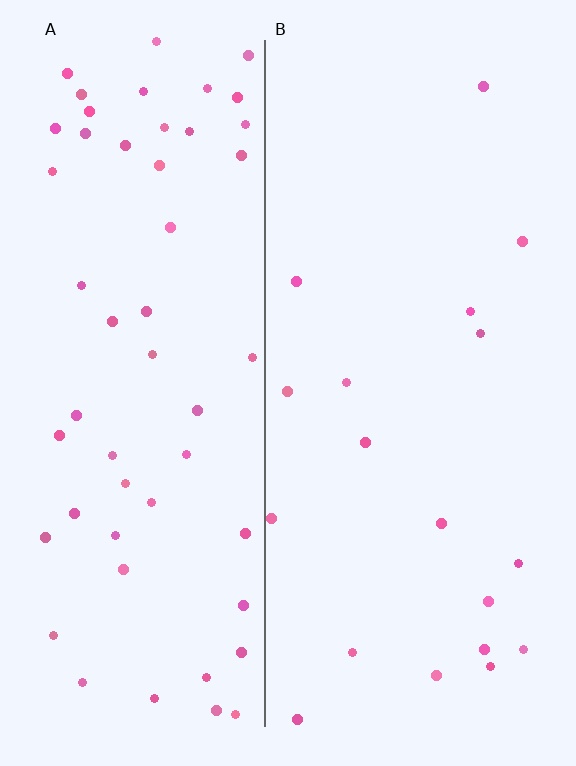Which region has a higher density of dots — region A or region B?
A (the left).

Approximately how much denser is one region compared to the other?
Approximately 2.9× — region A over region B.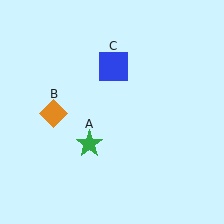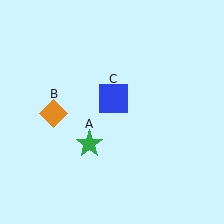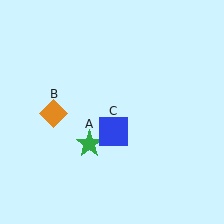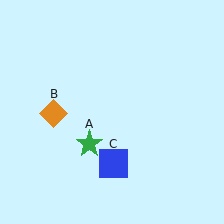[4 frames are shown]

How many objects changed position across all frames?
1 object changed position: blue square (object C).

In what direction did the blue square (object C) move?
The blue square (object C) moved down.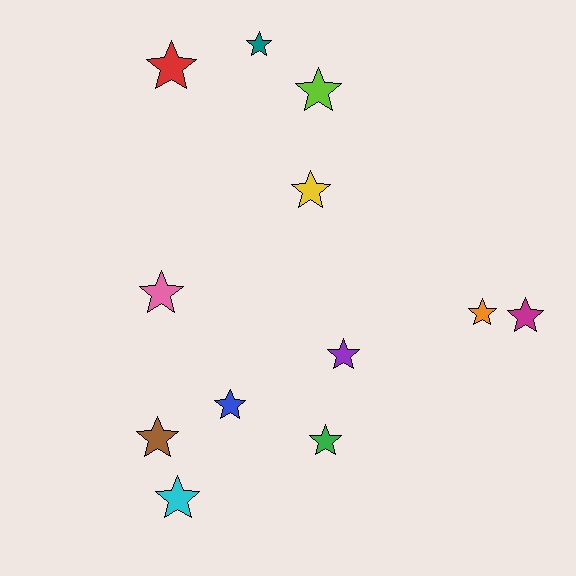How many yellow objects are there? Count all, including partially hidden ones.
There is 1 yellow object.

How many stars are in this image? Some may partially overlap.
There are 12 stars.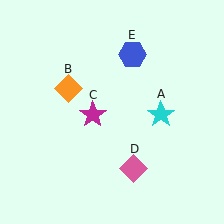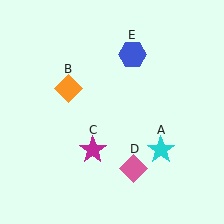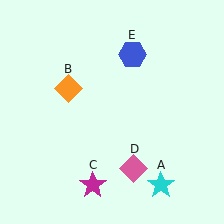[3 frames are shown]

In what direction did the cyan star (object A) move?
The cyan star (object A) moved down.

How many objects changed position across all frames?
2 objects changed position: cyan star (object A), magenta star (object C).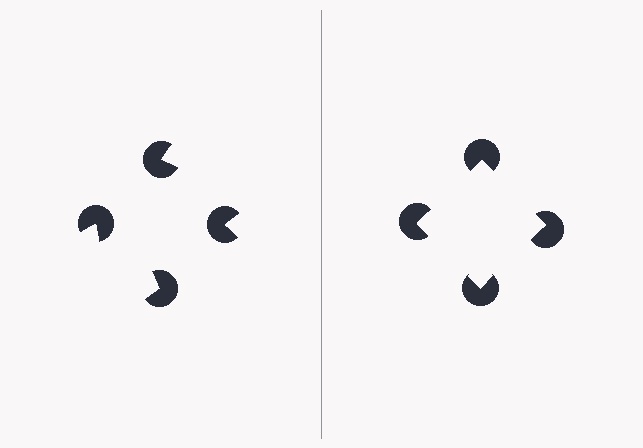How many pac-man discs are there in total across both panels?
8 — 4 on each side.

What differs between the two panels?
The pac-man discs are positioned identically on both sides; only the wedge orientations differ. On the right they align to a square; on the left they are misaligned.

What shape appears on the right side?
An illusory square.